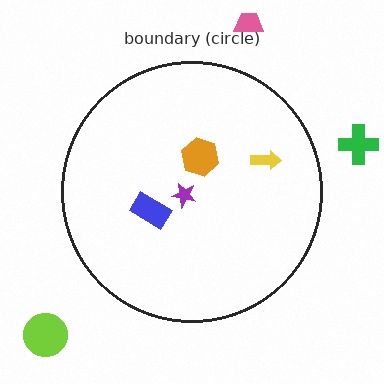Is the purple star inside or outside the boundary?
Inside.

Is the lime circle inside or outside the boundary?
Outside.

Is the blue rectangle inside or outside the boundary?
Inside.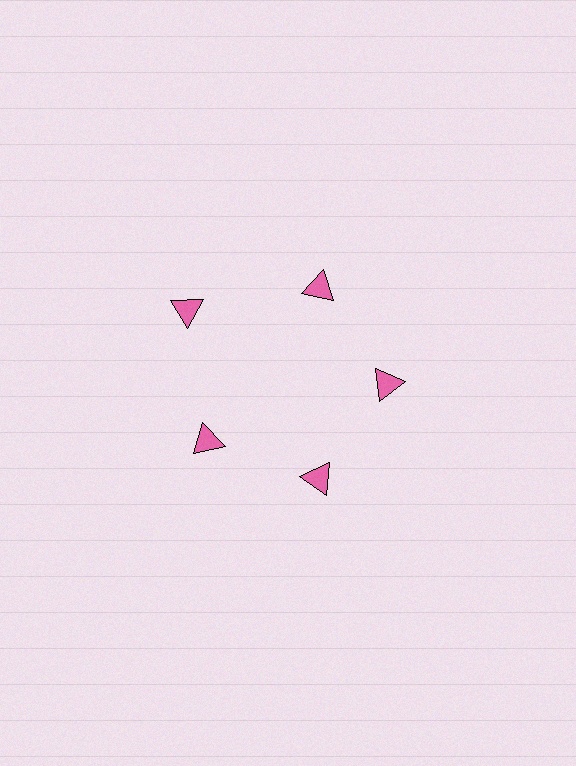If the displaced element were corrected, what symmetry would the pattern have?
It would have 5-fold rotational symmetry — the pattern would map onto itself every 72 degrees.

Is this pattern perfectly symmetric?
No. The 5 pink triangles are arranged in a ring, but one element near the 10 o'clock position is pushed outward from the center, breaking the 5-fold rotational symmetry.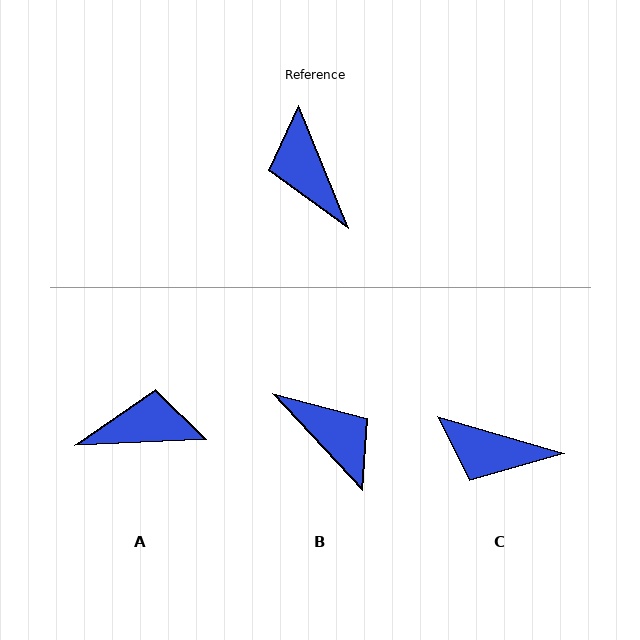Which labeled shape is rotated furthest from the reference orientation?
B, about 159 degrees away.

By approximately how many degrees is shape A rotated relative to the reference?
Approximately 109 degrees clockwise.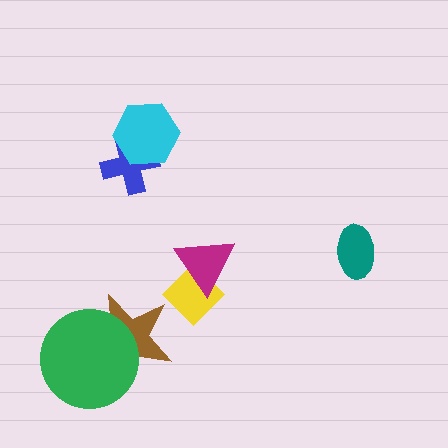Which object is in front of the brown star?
The green circle is in front of the brown star.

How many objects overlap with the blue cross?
1 object overlaps with the blue cross.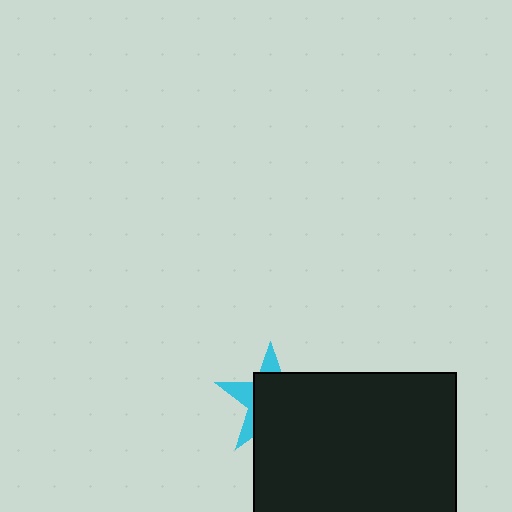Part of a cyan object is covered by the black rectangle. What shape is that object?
It is a star.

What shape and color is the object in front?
The object in front is a black rectangle.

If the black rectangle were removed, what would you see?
You would see the complete cyan star.